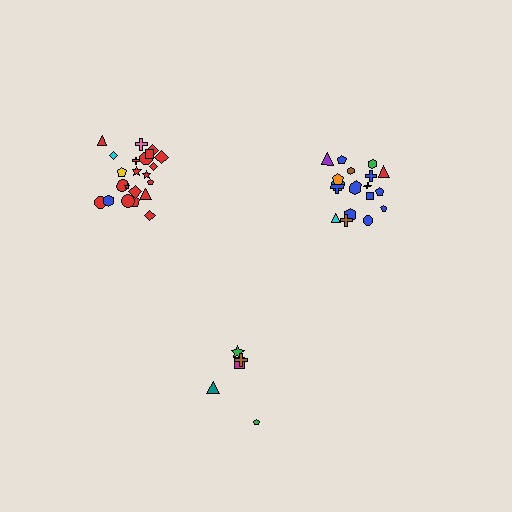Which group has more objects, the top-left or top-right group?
The top-left group.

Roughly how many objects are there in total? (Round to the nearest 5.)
Roughly 45 objects in total.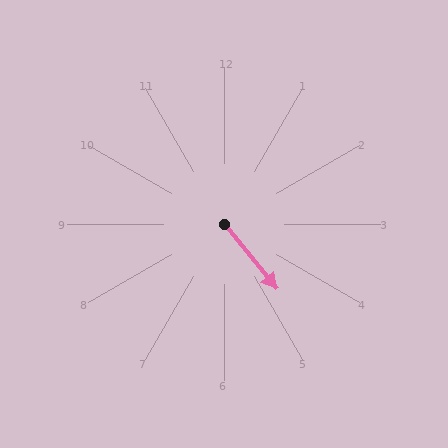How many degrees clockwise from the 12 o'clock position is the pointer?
Approximately 141 degrees.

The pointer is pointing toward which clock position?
Roughly 5 o'clock.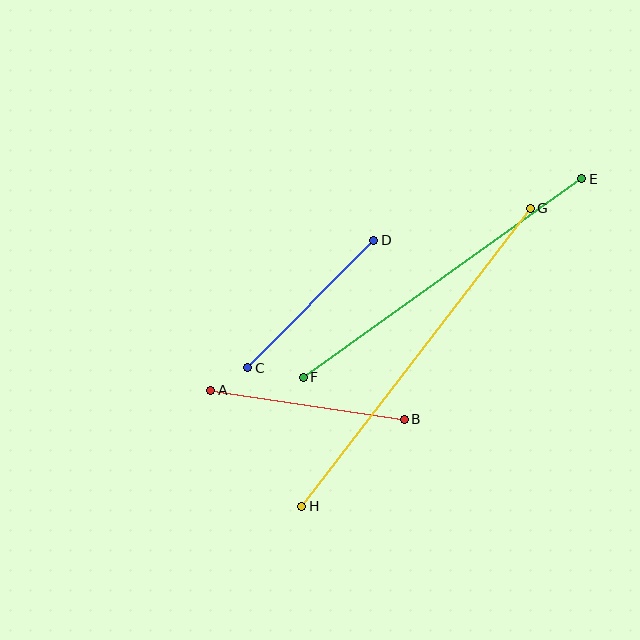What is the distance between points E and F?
The distance is approximately 342 pixels.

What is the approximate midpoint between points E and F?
The midpoint is at approximately (443, 278) pixels.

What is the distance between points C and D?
The distance is approximately 180 pixels.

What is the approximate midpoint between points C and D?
The midpoint is at approximately (311, 304) pixels.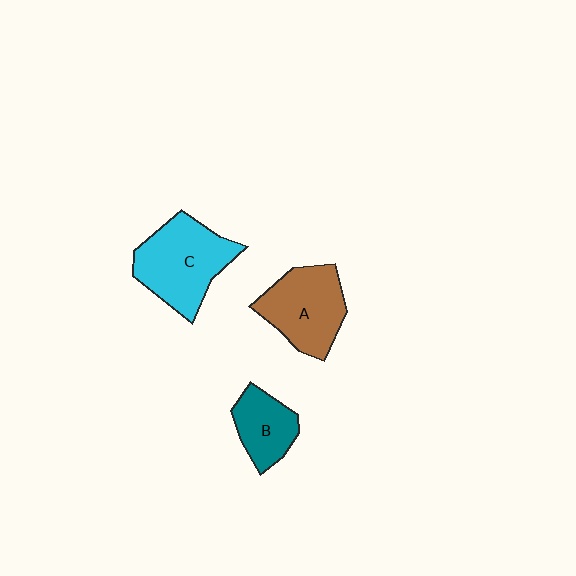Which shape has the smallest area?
Shape B (teal).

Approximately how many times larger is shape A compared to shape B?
Approximately 1.5 times.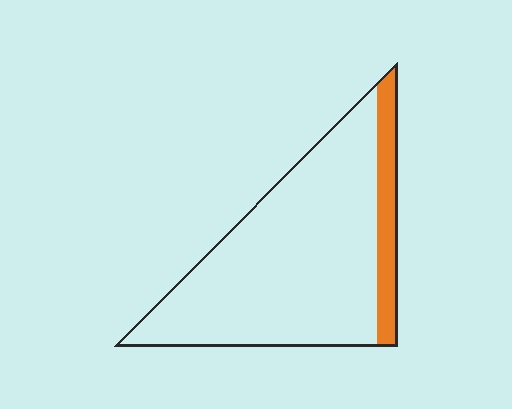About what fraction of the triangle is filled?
About one eighth (1/8).